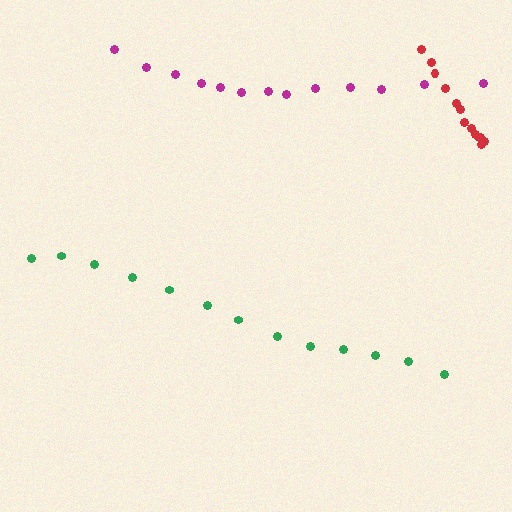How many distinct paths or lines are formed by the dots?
There are 3 distinct paths.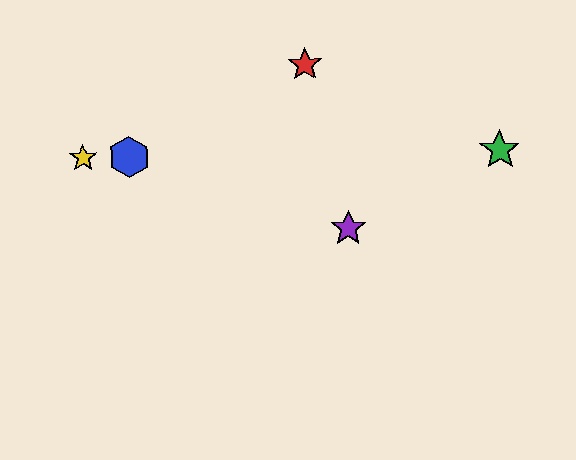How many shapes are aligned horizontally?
3 shapes (the blue hexagon, the green star, the yellow star) are aligned horizontally.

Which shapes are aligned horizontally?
The blue hexagon, the green star, the yellow star are aligned horizontally.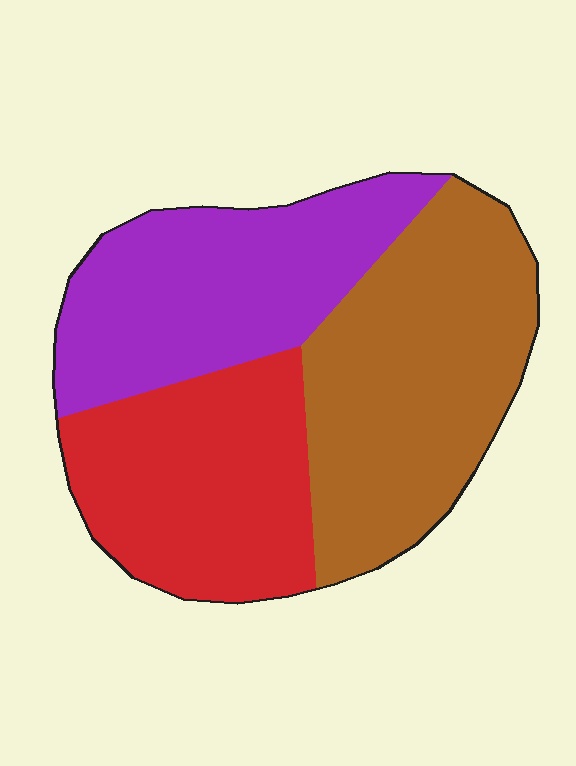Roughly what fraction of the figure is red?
Red covers about 30% of the figure.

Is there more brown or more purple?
Brown.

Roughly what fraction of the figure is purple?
Purple covers roughly 30% of the figure.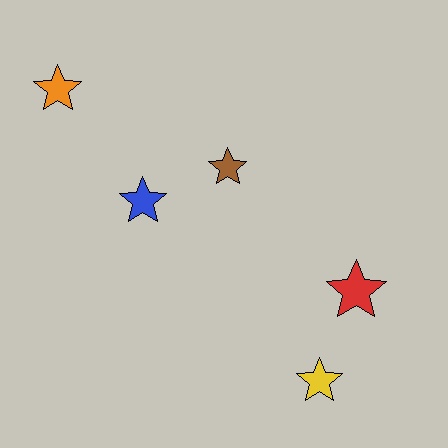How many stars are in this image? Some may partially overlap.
There are 5 stars.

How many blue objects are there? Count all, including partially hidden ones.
There is 1 blue object.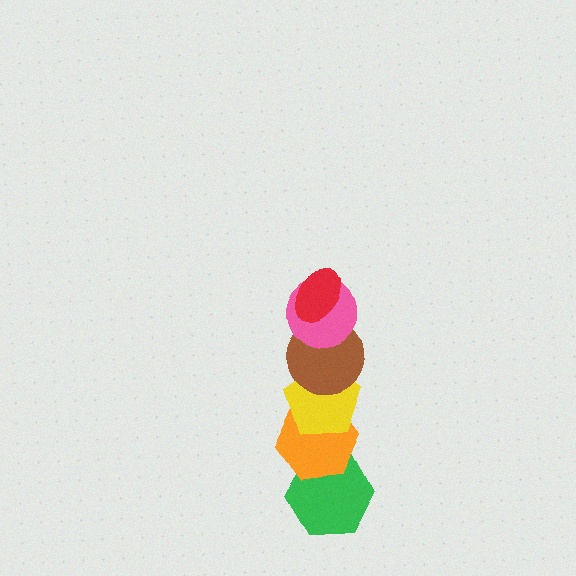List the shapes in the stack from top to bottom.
From top to bottom: the red ellipse, the pink circle, the brown circle, the yellow pentagon, the orange hexagon, the green hexagon.